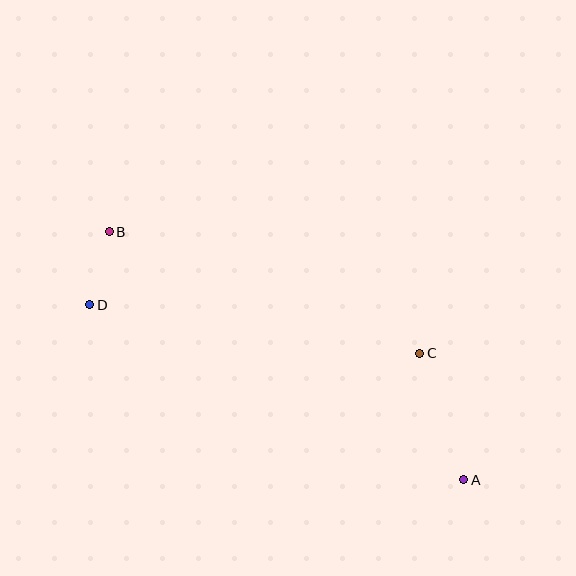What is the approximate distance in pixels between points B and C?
The distance between B and C is approximately 333 pixels.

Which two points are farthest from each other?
Points A and B are farthest from each other.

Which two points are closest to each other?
Points B and D are closest to each other.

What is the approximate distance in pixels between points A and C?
The distance between A and C is approximately 134 pixels.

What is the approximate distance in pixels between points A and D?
The distance between A and D is approximately 413 pixels.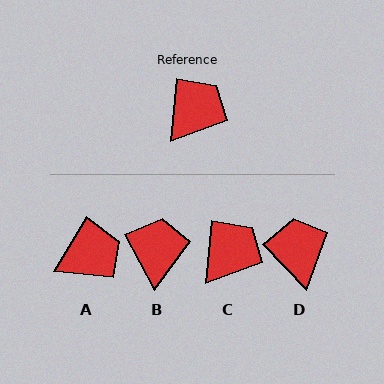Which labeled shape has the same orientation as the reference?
C.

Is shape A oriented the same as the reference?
No, it is off by about 27 degrees.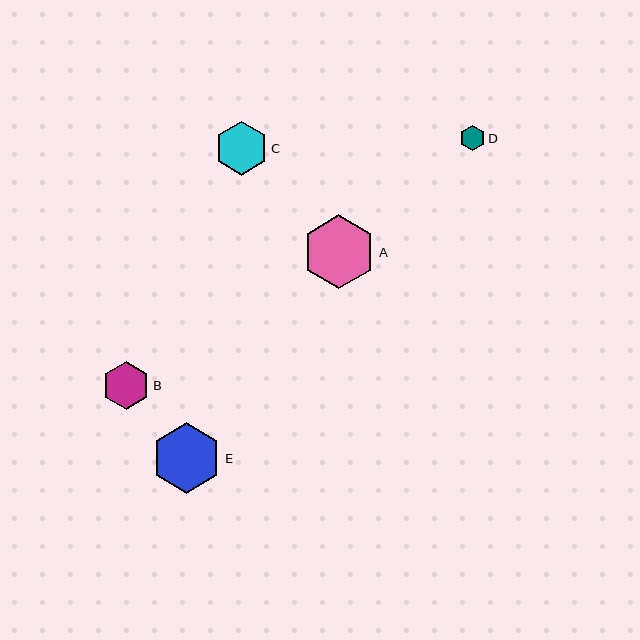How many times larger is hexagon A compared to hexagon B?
Hexagon A is approximately 1.5 times the size of hexagon B.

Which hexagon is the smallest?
Hexagon D is the smallest with a size of approximately 25 pixels.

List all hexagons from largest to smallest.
From largest to smallest: A, E, C, B, D.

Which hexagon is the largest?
Hexagon A is the largest with a size of approximately 73 pixels.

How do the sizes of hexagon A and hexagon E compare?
Hexagon A and hexagon E are approximately the same size.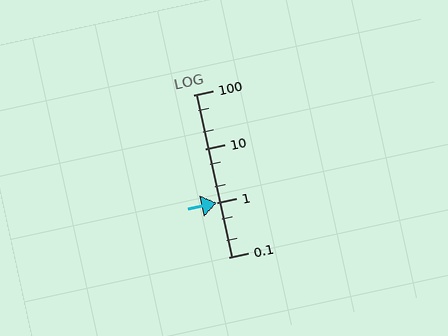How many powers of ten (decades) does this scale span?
The scale spans 3 decades, from 0.1 to 100.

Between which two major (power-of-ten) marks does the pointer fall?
The pointer is between 1 and 10.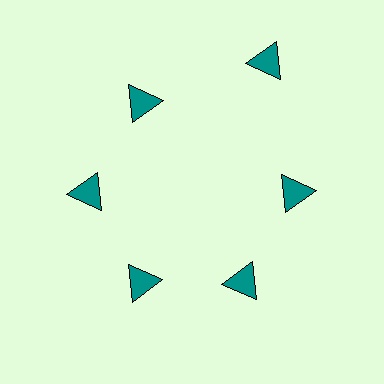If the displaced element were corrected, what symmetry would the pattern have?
It would have 6-fold rotational symmetry — the pattern would map onto itself every 60 degrees.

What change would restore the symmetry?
The symmetry would be restored by moving it inward, back onto the ring so that all 6 triangles sit at equal angles and equal distance from the center.